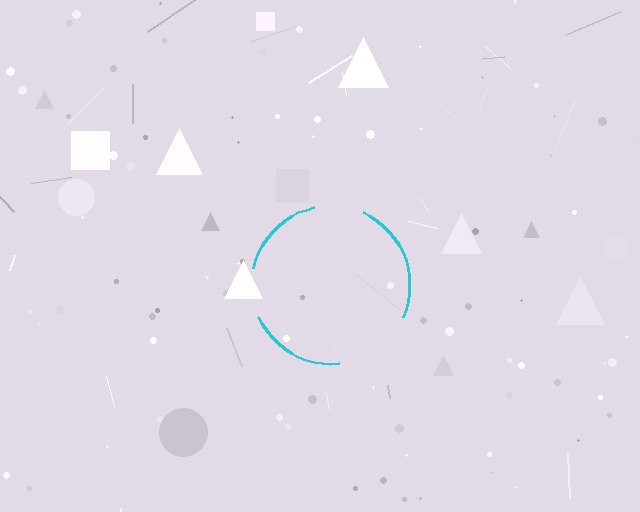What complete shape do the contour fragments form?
The contour fragments form a circle.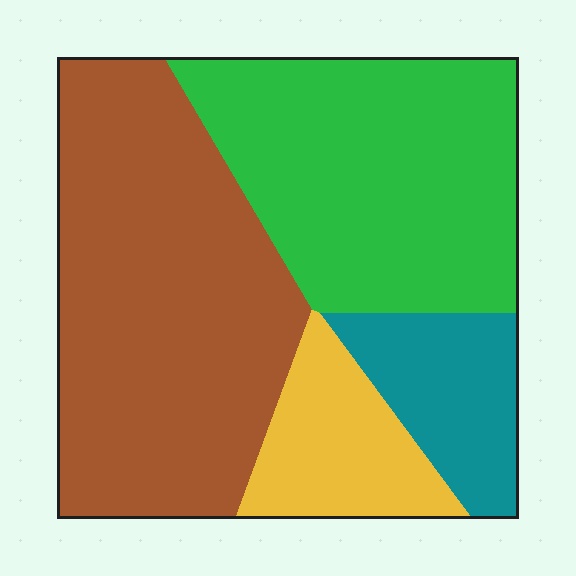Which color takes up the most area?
Brown, at roughly 45%.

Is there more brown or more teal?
Brown.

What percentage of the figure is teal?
Teal takes up less than a sixth of the figure.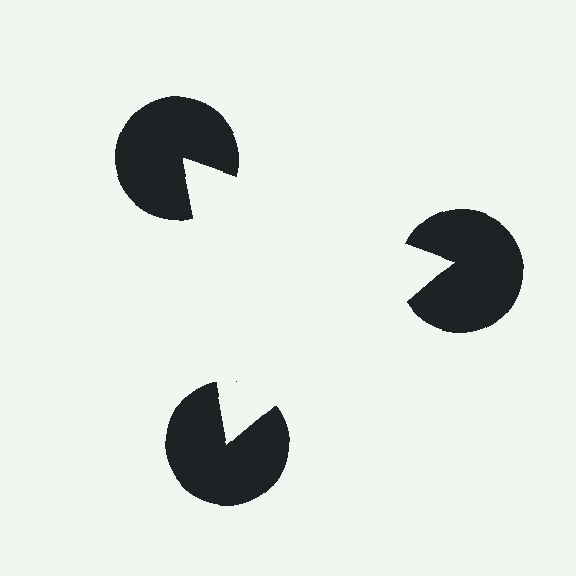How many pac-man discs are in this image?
There are 3 — one at each vertex of the illusory triangle.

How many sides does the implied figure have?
3 sides.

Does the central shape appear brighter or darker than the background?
It typically appears slightly brighter than the background, even though no actual brightness change is drawn.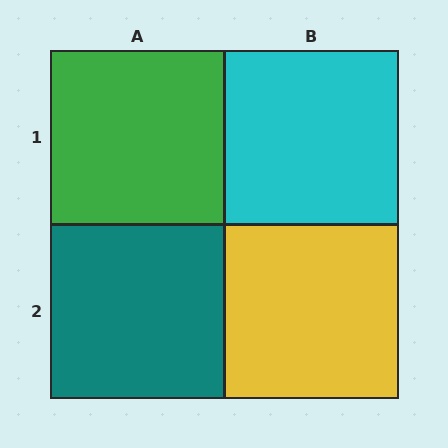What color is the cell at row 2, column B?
Yellow.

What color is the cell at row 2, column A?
Teal.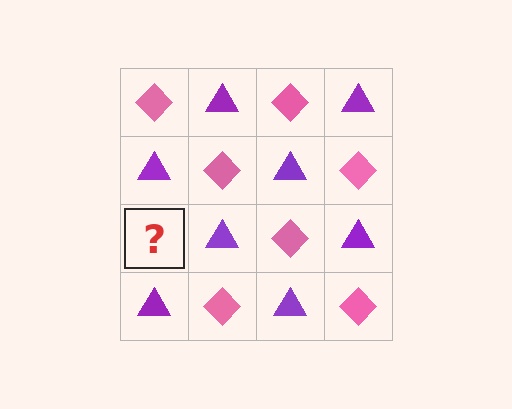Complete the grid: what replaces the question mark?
The question mark should be replaced with a pink diamond.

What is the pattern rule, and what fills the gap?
The rule is that it alternates pink diamond and purple triangle in a checkerboard pattern. The gap should be filled with a pink diamond.